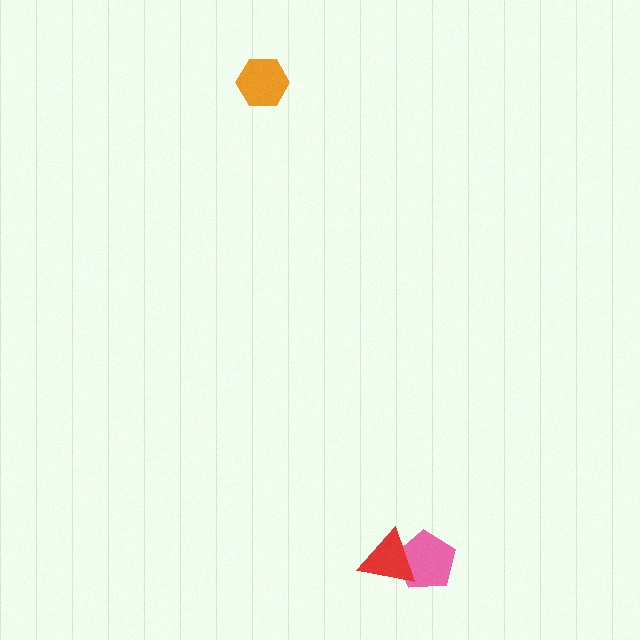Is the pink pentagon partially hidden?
Yes, it is partially covered by another shape.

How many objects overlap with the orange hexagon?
0 objects overlap with the orange hexagon.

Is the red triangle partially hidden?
No, no other shape covers it.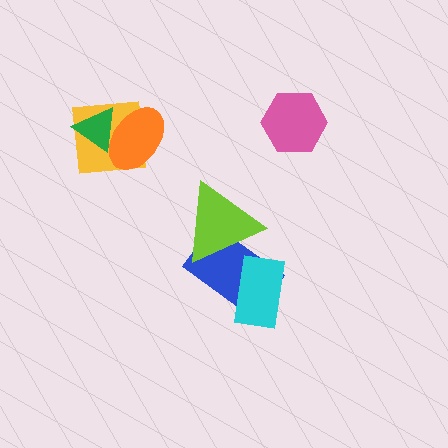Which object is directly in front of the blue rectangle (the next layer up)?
The cyan rectangle is directly in front of the blue rectangle.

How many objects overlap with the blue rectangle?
2 objects overlap with the blue rectangle.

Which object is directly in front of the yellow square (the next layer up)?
The green triangle is directly in front of the yellow square.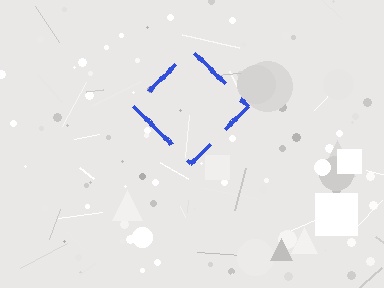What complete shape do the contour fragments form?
The contour fragments form a diamond.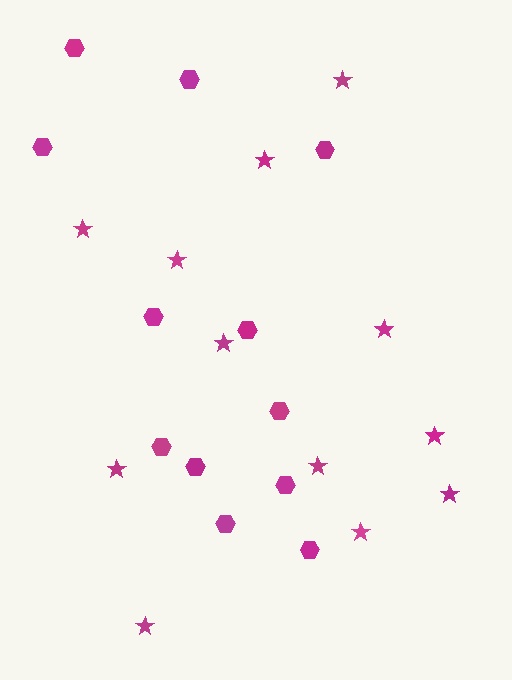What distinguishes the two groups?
There are 2 groups: one group of stars (12) and one group of hexagons (12).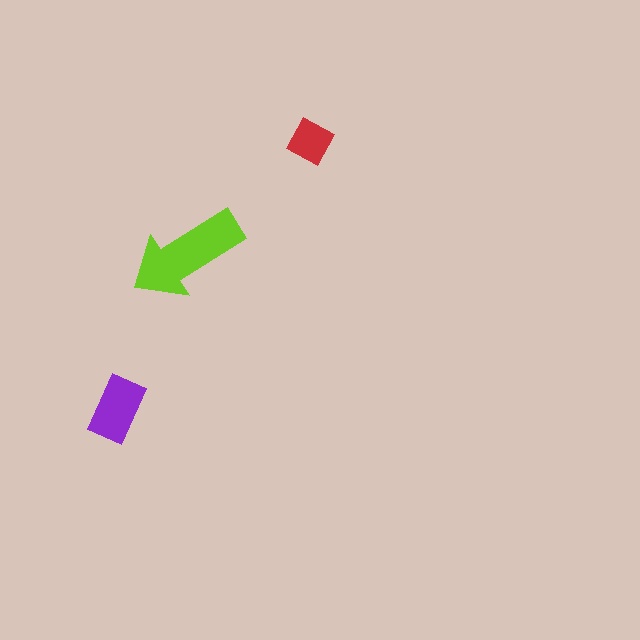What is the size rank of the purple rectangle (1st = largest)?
2nd.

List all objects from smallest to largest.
The red square, the purple rectangle, the lime arrow.